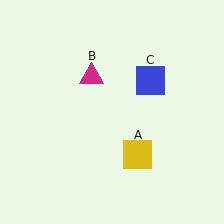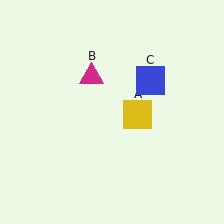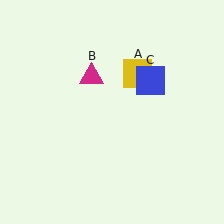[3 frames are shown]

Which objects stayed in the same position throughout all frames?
Magenta triangle (object B) and blue square (object C) remained stationary.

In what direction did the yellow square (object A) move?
The yellow square (object A) moved up.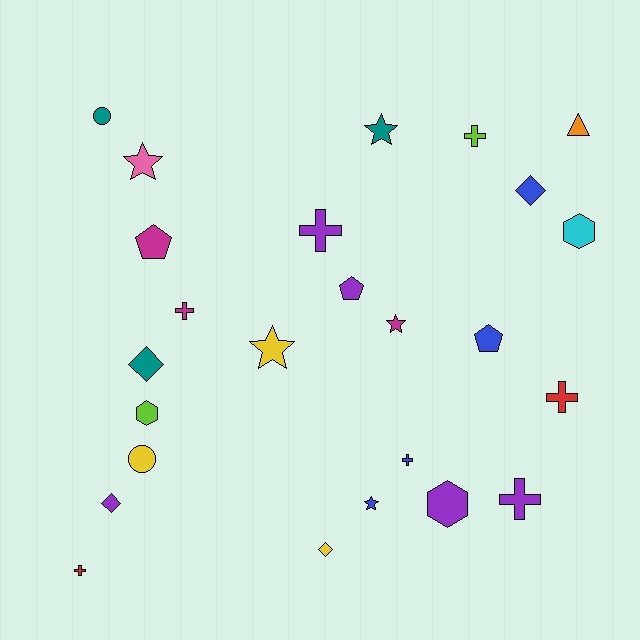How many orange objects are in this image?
There is 1 orange object.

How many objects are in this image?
There are 25 objects.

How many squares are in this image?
There are no squares.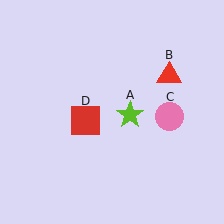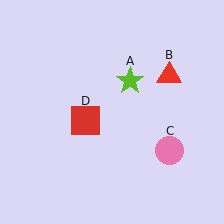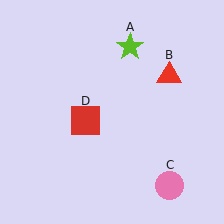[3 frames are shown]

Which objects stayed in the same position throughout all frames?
Red triangle (object B) and red square (object D) remained stationary.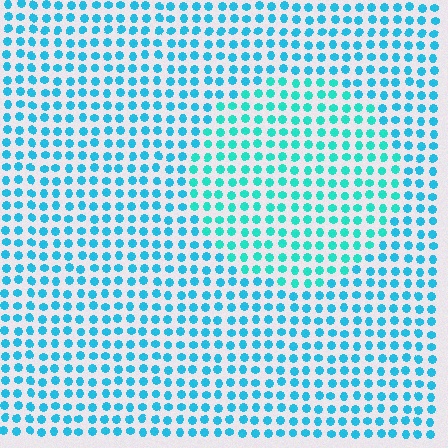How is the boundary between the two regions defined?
The boundary is defined purely by a slight shift in hue (about 21 degrees). Spacing, size, and orientation are identical on both sides.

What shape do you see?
I see a circle.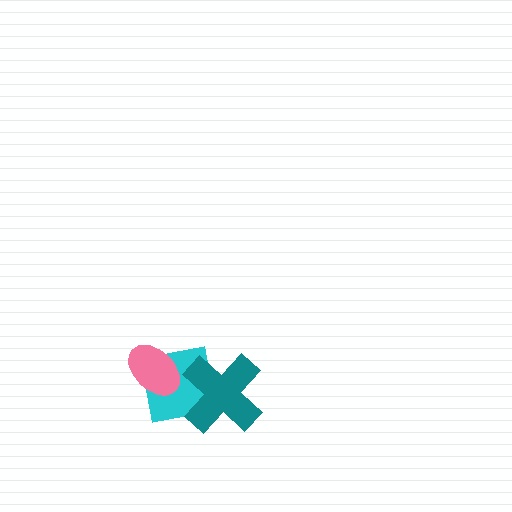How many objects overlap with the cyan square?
2 objects overlap with the cyan square.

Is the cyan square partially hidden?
Yes, it is partially covered by another shape.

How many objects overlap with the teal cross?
1 object overlaps with the teal cross.